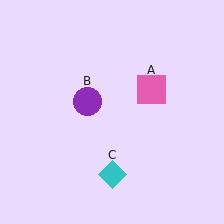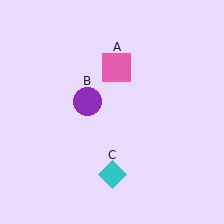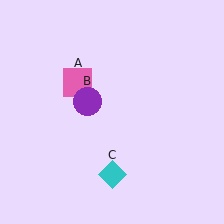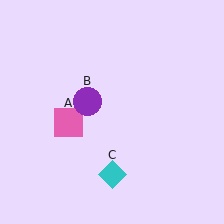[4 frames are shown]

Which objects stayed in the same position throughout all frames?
Purple circle (object B) and cyan diamond (object C) remained stationary.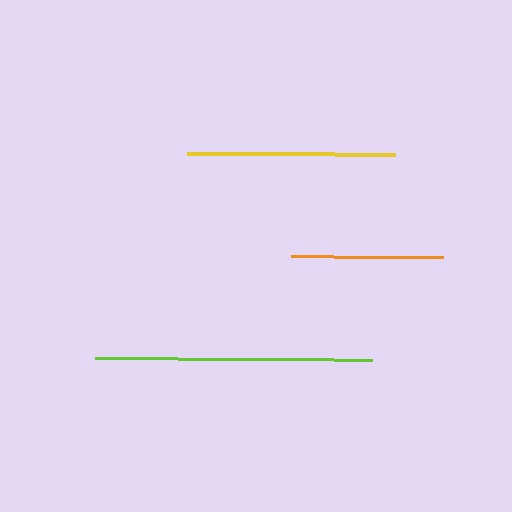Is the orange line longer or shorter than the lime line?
The lime line is longer than the orange line.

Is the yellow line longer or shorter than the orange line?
The yellow line is longer than the orange line.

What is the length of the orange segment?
The orange segment is approximately 152 pixels long.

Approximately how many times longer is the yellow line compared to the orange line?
The yellow line is approximately 1.4 times the length of the orange line.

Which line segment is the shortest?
The orange line is the shortest at approximately 152 pixels.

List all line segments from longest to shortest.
From longest to shortest: lime, yellow, orange.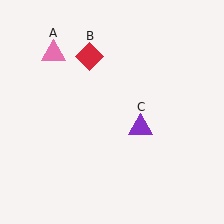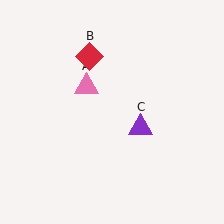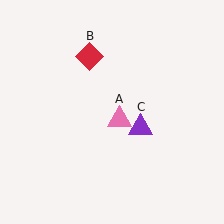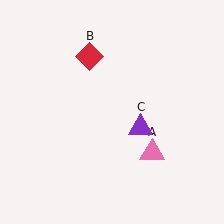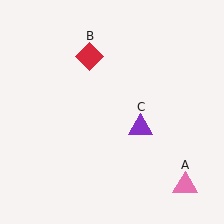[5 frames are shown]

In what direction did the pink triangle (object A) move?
The pink triangle (object A) moved down and to the right.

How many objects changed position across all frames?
1 object changed position: pink triangle (object A).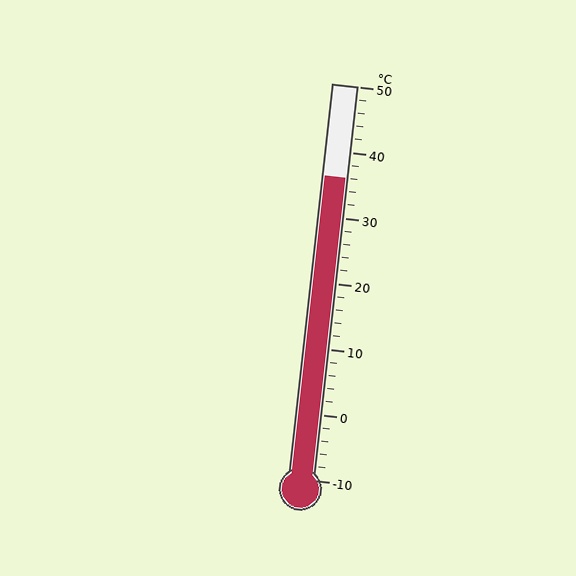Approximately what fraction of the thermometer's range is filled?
The thermometer is filled to approximately 75% of its range.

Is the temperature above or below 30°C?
The temperature is above 30°C.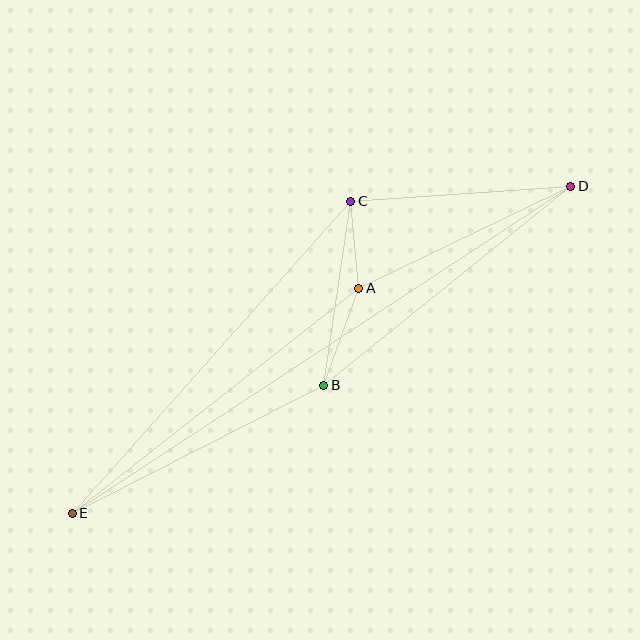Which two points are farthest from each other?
Points D and E are farthest from each other.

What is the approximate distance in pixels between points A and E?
The distance between A and E is approximately 364 pixels.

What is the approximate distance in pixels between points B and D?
The distance between B and D is approximately 317 pixels.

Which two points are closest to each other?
Points A and C are closest to each other.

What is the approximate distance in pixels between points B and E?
The distance between B and E is approximately 282 pixels.